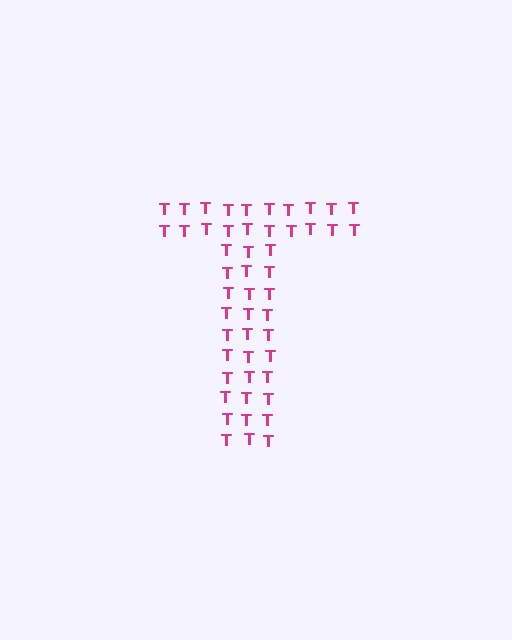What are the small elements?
The small elements are letter T's.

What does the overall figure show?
The overall figure shows the letter T.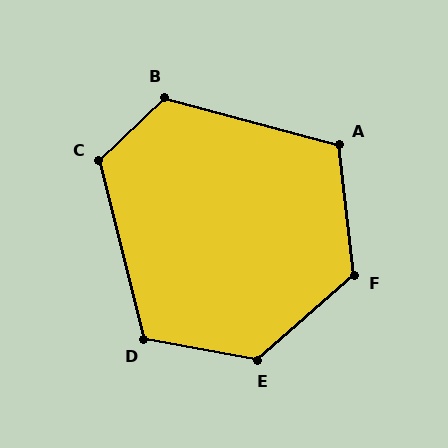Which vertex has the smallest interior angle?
A, at approximately 112 degrees.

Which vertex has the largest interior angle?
E, at approximately 128 degrees.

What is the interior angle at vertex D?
Approximately 115 degrees (obtuse).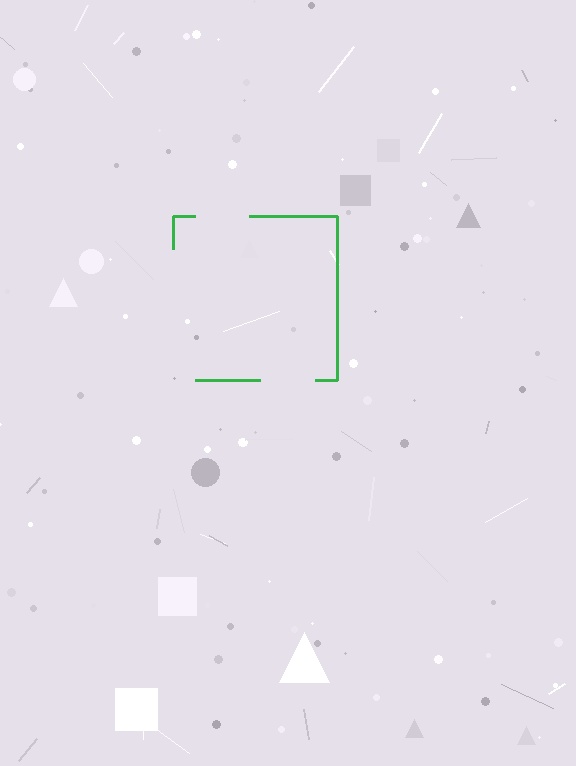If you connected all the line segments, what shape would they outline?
They would outline a square.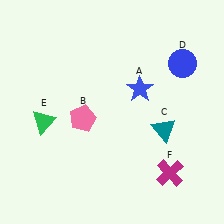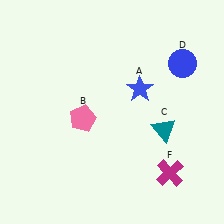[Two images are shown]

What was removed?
The green triangle (E) was removed in Image 2.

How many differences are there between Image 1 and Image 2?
There is 1 difference between the two images.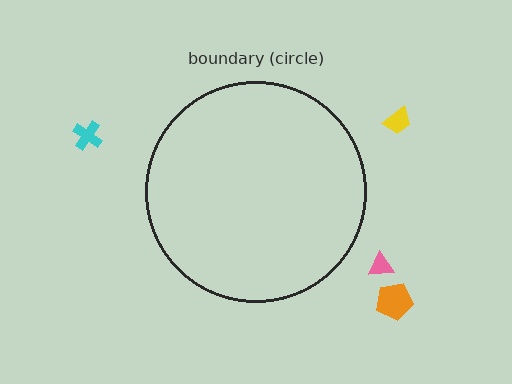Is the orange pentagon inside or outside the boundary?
Outside.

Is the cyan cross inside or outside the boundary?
Outside.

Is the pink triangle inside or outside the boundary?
Outside.